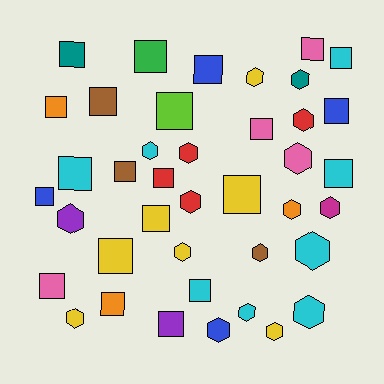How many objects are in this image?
There are 40 objects.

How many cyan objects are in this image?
There are 8 cyan objects.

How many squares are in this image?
There are 22 squares.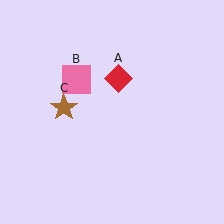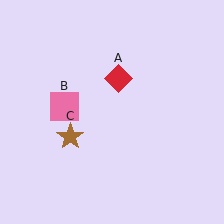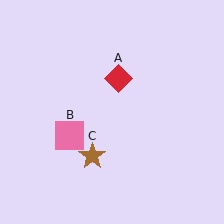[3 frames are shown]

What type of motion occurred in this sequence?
The pink square (object B), brown star (object C) rotated counterclockwise around the center of the scene.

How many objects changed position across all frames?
2 objects changed position: pink square (object B), brown star (object C).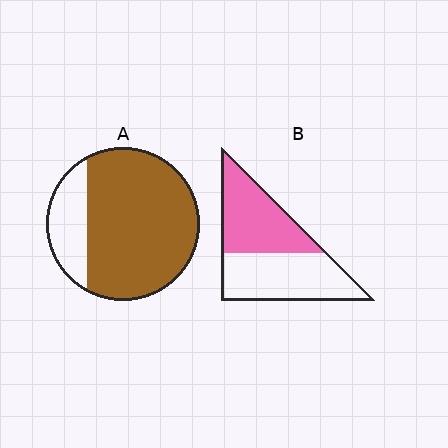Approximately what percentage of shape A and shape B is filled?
A is approximately 80% and B is approximately 50%.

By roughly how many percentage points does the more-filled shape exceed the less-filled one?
By roughly 30 percentage points (A over B).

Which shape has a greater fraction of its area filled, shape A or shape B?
Shape A.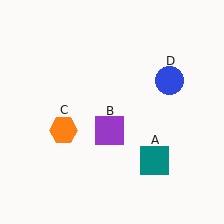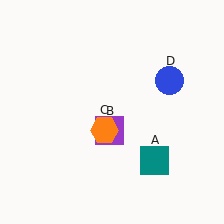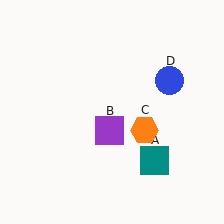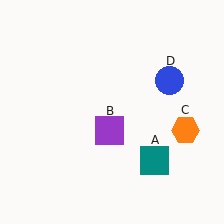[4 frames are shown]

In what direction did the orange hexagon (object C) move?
The orange hexagon (object C) moved right.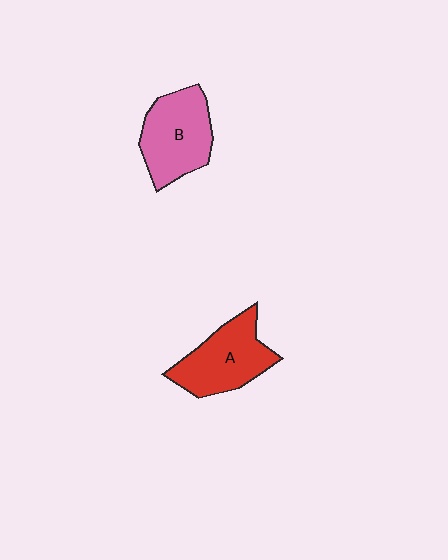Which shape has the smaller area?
Shape A (red).